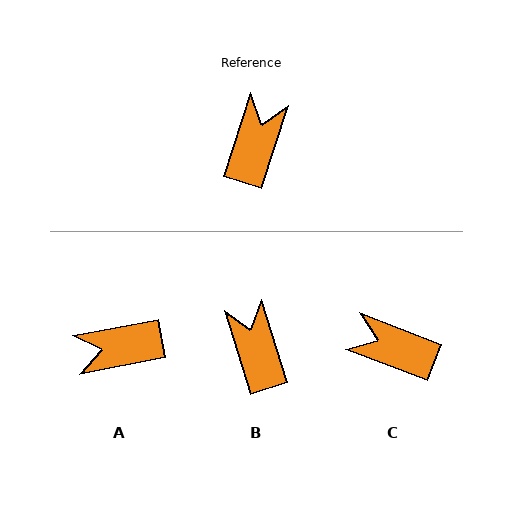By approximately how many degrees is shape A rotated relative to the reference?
Approximately 119 degrees counter-clockwise.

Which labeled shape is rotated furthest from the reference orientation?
A, about 119 degrees away.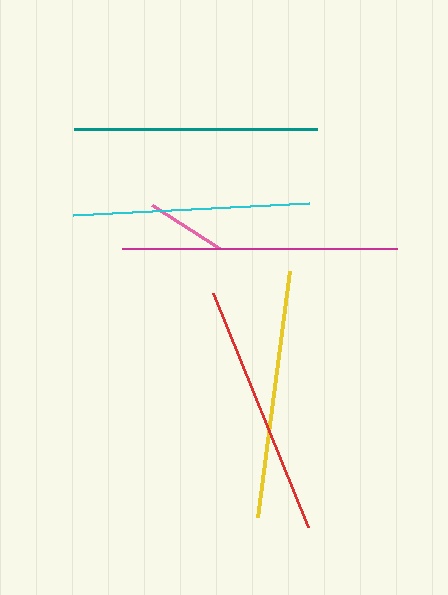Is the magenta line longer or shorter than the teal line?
The magenta line is longer than the teal line.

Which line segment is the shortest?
The pink line is the shortest at approximately 80 pixels.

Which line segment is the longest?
The magenta line is the longest at approximately 275 pixels.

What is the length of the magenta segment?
The magenta segment is approximately 275 pixels long.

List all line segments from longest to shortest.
From longest to shortest: magenta, red, yellow, teal, cyan, pink.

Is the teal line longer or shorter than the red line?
The red line is longer than the teal line.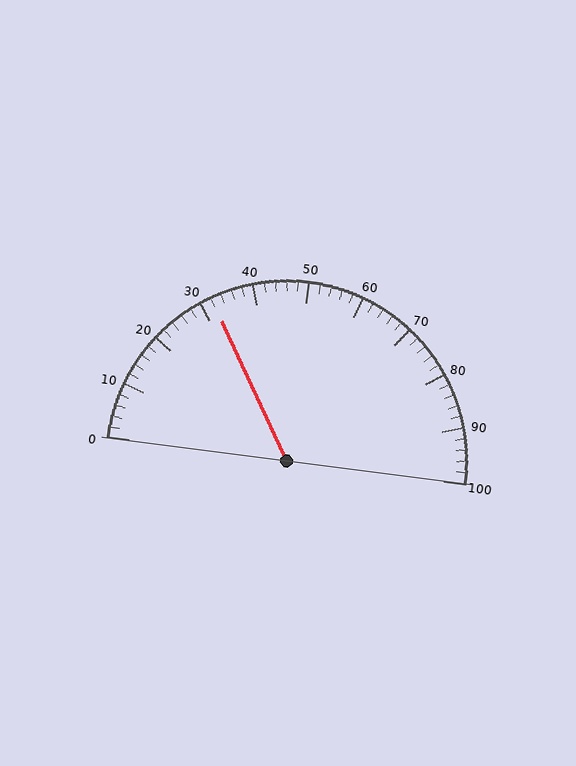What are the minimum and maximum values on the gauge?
The gauge ranges from 0 to 100.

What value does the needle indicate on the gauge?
The needle indicates approximately 32.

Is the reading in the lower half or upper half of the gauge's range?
The reading is in the lower half of the range (0 to 100).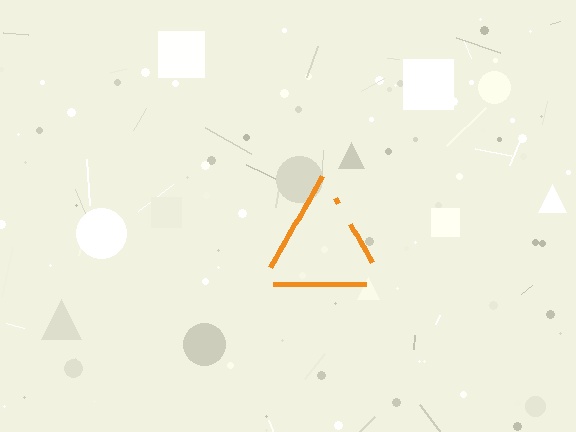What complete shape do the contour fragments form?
The contour fragments form a triangle.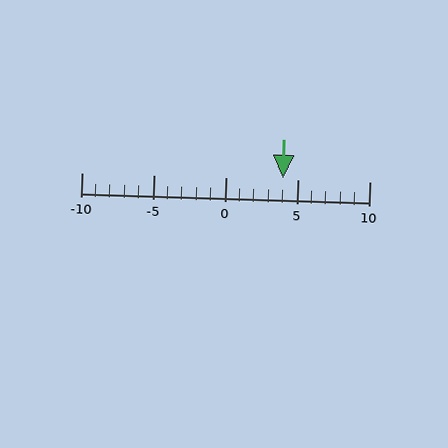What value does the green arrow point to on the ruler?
The green arrow points to approximately 4.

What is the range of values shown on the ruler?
The ruler shows values from -10 to 10.